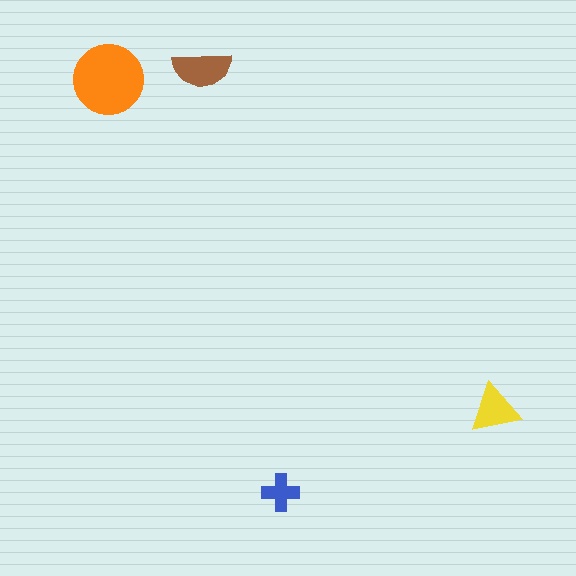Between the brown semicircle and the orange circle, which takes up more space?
The orange circle.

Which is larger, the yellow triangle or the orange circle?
The orange circle.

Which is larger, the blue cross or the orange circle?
The orange circle.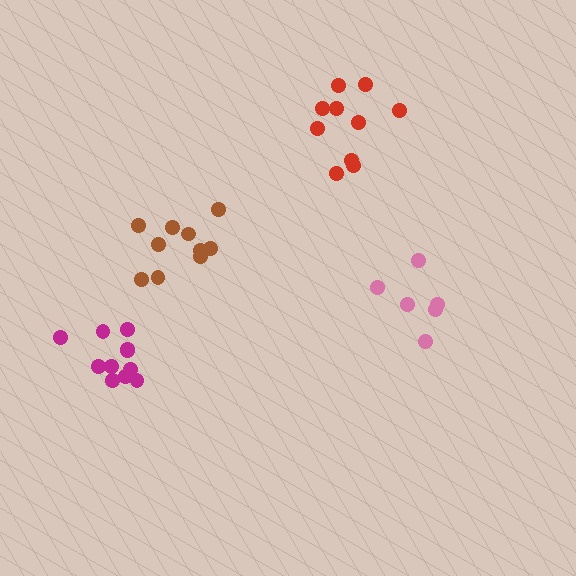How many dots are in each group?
Group 1: 11 dots, Group 2: 10 dots, Group 3: 6 dots, Group 4: 10 dots (37 total).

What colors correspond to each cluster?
The clusters are colored: magenta, red, pink, brown.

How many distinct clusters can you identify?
There are 4 distinct clusters.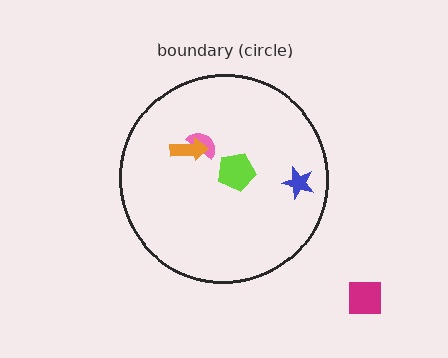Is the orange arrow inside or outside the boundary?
Inside.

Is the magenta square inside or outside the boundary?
Outside.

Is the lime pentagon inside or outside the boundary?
Inside.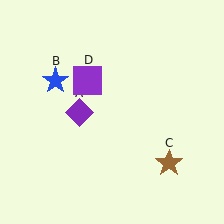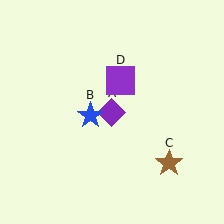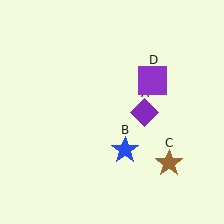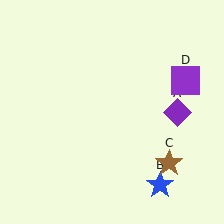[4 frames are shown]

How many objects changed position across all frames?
3 objects changed position: purple diamond (object A), blue star (object B), purple square (object D).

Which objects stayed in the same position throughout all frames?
Brown star (object C) remained stationary.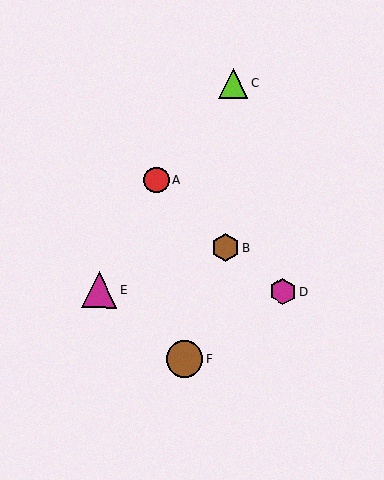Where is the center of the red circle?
The center of the red circle is at (157, 180).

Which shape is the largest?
The brown circle (labeled F) is the largest.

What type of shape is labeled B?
Shape B is a brown hexagon.